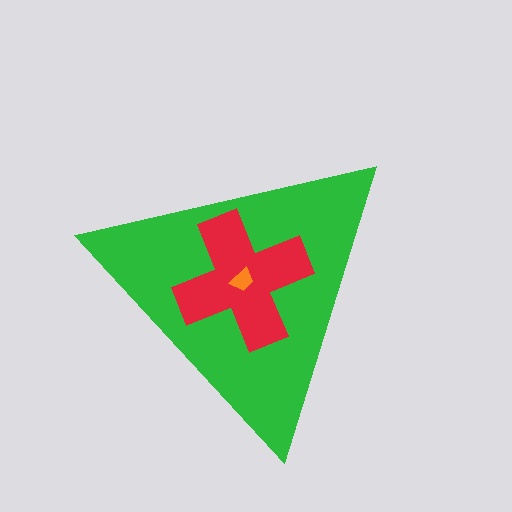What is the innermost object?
The orange trapezoid.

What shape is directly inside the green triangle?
The red cross.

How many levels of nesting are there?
3.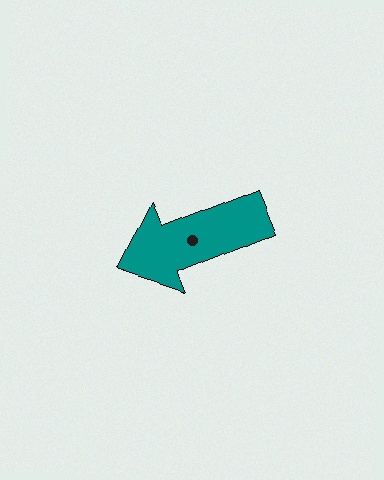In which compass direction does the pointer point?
West.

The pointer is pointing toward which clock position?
Roughly 8 o'clock.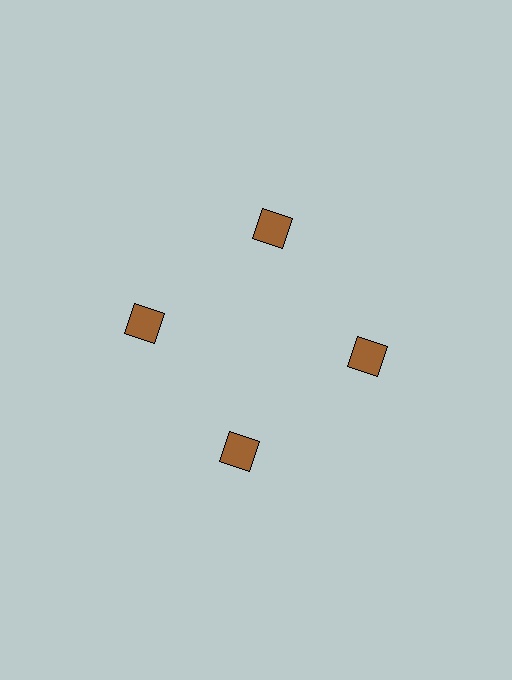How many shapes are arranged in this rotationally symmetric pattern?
There are 4 shapes, arranged in 4 groups of 1.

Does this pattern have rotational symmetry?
Yes, this pattern has 4-fold rotational symmetry. It looks the same after rotating 90 degrees around the center.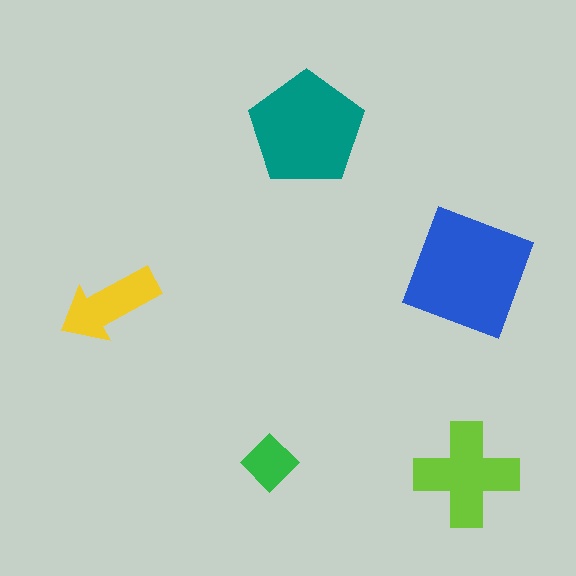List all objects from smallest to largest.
The green diamond, the yellow arrow, the lime cross, the teal pentagon, the blue square.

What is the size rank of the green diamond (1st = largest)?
5th.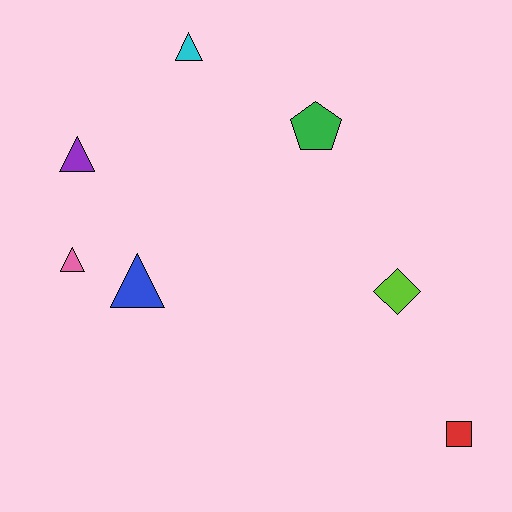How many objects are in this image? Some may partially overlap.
There are 7 objects.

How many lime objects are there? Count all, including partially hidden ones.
There is 1 lime object.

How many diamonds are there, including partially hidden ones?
There is 1 diamond.